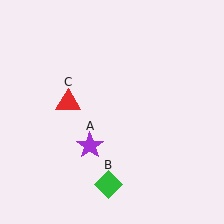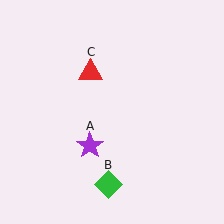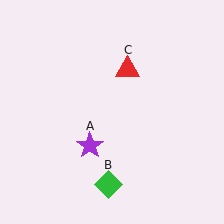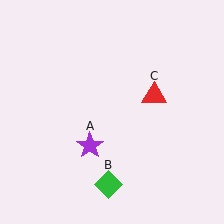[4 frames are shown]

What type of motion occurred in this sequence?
The red triangle (object C) rotated clockwise around the center of the scene.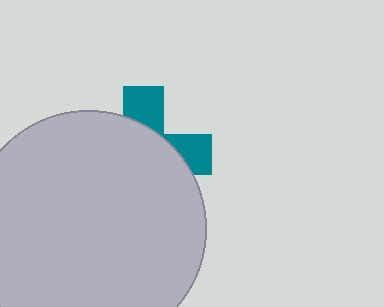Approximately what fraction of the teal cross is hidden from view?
Roughly 69% of the teal cross is hidden behind the light gray circle.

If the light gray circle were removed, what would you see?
You would see the complete teal cross.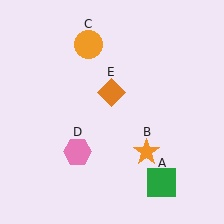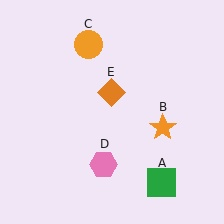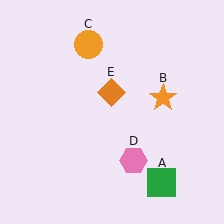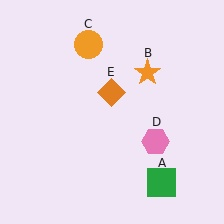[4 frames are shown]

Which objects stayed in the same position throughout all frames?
Green square (object A) and orange circle (object C) and orange diamond (object E) remained stationary.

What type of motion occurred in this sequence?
The orange star (object B), pink hexagon (object D) rotated counterclockwise around the center of the scene.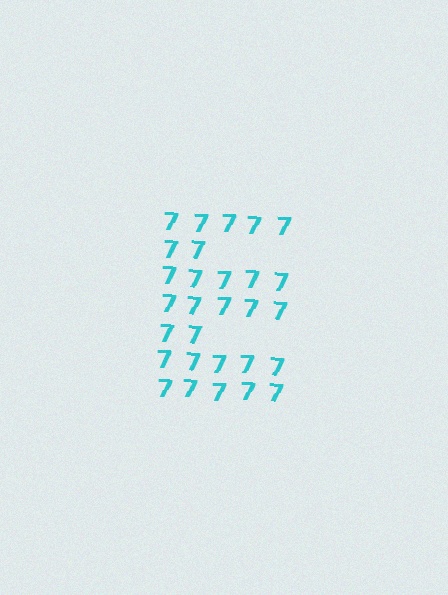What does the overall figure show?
The overall figure shows the letter E.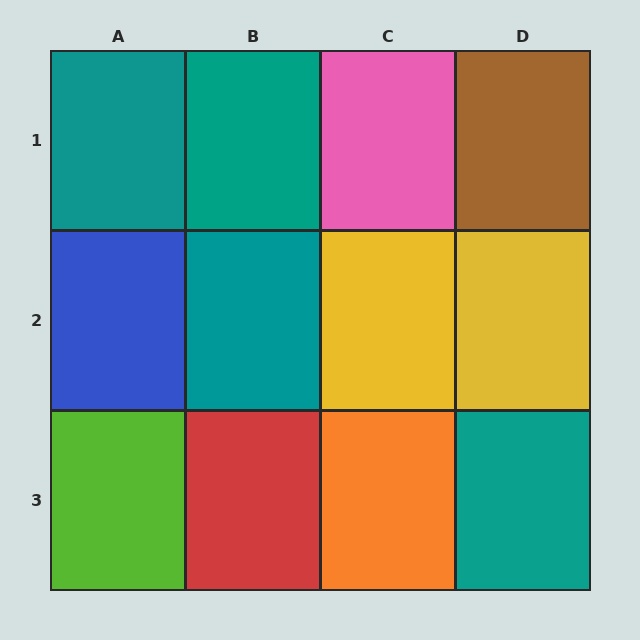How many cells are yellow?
2 cells are yellow.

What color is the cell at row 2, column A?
Blue.